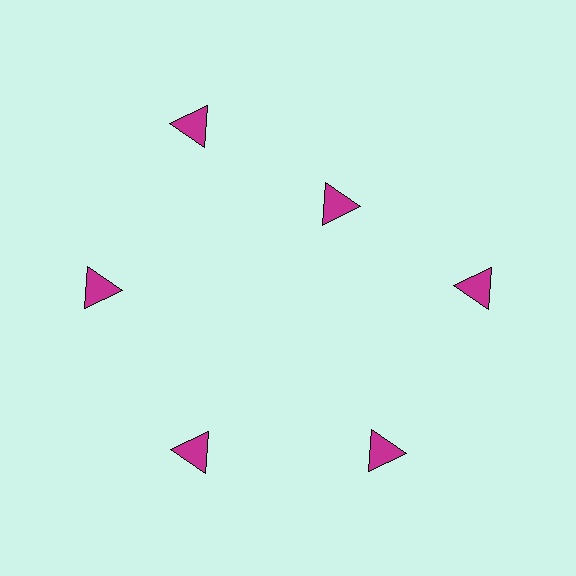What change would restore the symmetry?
The symmetry would be restored by moving it outward, back onto the ring so that all 6 triangles sit at equal angles and equal distance from the center.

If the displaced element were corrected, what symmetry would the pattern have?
It would have 6-fold rotational symmetry — the pattern would map onto itself every 60 degrees.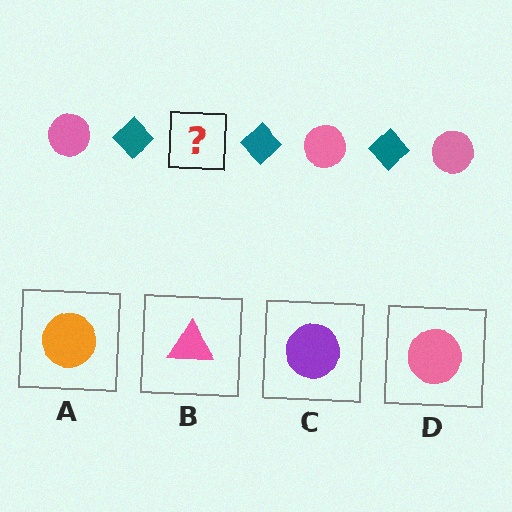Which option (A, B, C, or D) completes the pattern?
D.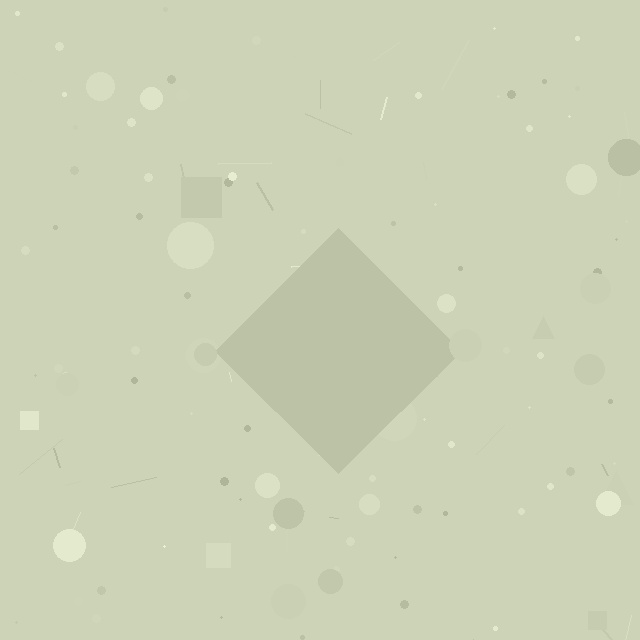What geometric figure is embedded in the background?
A diamond is embedded in the background.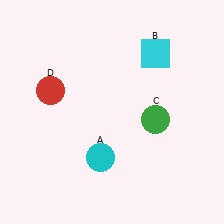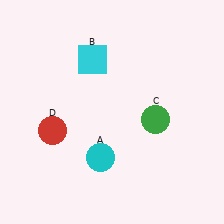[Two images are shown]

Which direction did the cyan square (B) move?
The cyan square (B) moved left.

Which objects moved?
The objects that moved are: the cyan square (B), the red circle (D).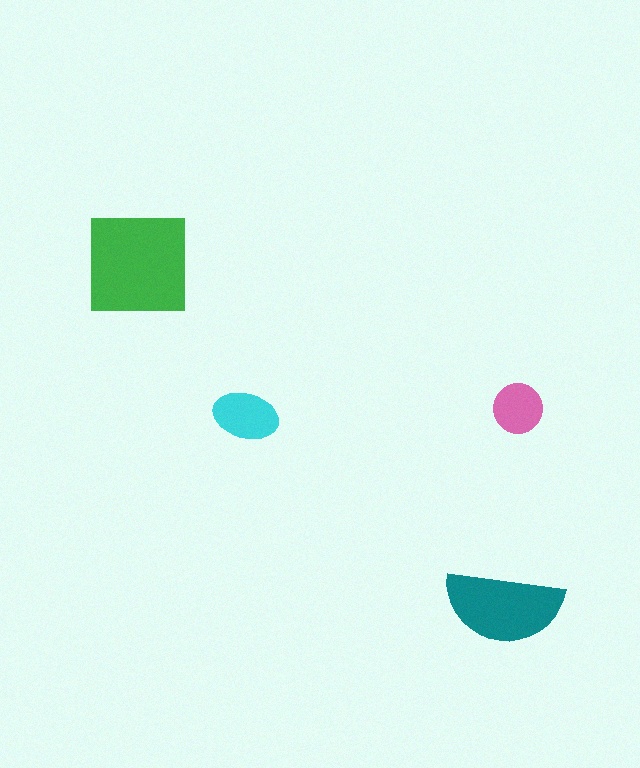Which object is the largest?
The green square.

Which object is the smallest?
The pink circle.